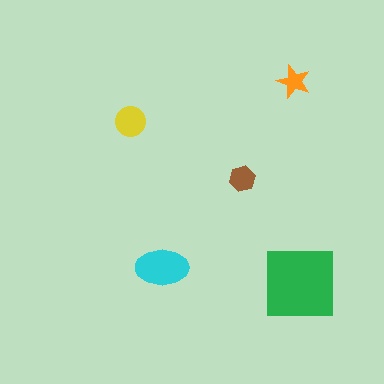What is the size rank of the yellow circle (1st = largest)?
3rd.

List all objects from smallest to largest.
The orange star, the brown hexagon, the yellow circle, the cyan ellipse, the green square.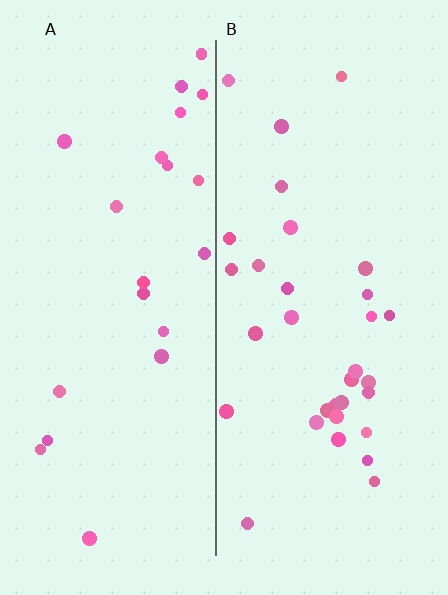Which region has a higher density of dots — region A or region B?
B (the right).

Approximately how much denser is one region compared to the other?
Approximately 1.4× — region B over region A.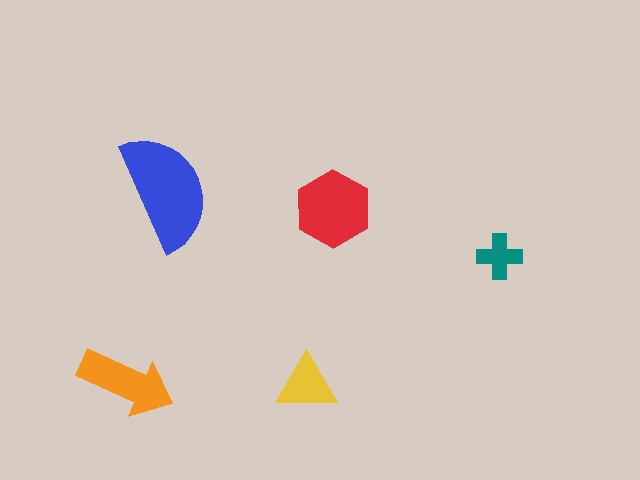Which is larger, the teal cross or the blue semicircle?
The blue semicircle.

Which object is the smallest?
The teal cross.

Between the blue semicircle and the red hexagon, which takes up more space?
The blue semicircle.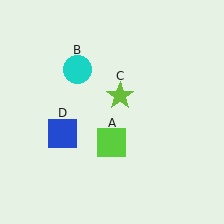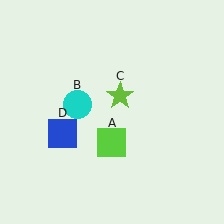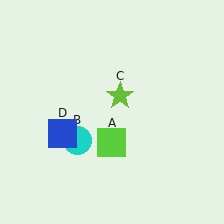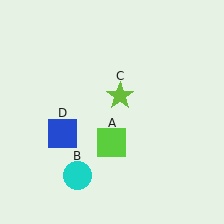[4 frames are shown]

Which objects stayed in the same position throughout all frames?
Lime square (object A) and lime star (object C) and blue square (object D) remained stationary.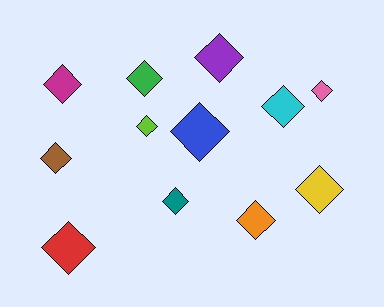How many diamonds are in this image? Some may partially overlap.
There are 12 diamonds.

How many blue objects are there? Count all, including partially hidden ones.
There is 1 blue object.